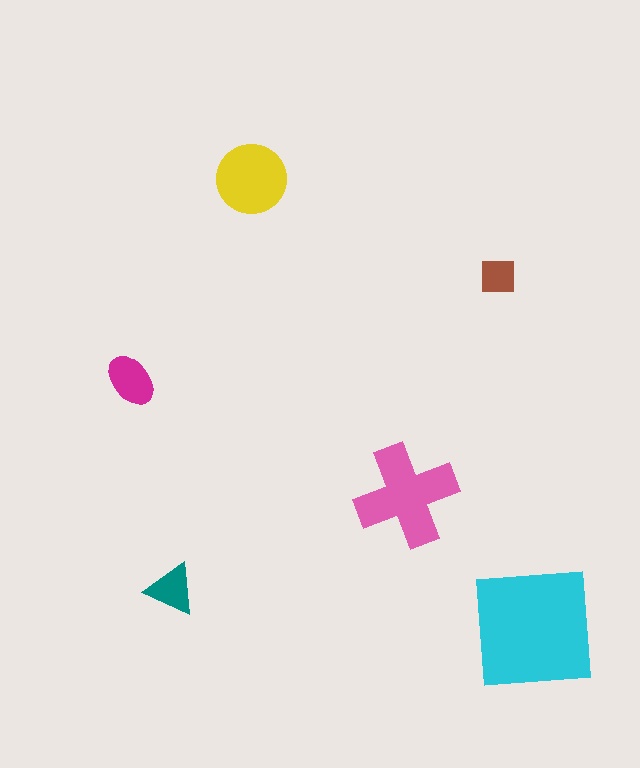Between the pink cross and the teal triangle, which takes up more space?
The pink cross.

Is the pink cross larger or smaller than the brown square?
Larger.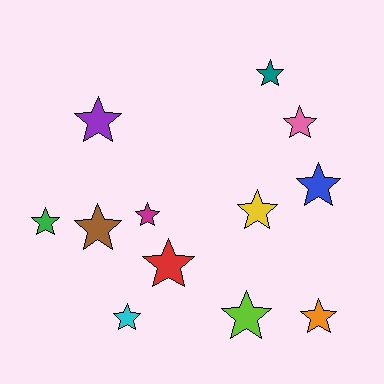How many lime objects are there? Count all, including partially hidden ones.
There is 1 lime object.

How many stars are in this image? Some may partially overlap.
There are 12 stars.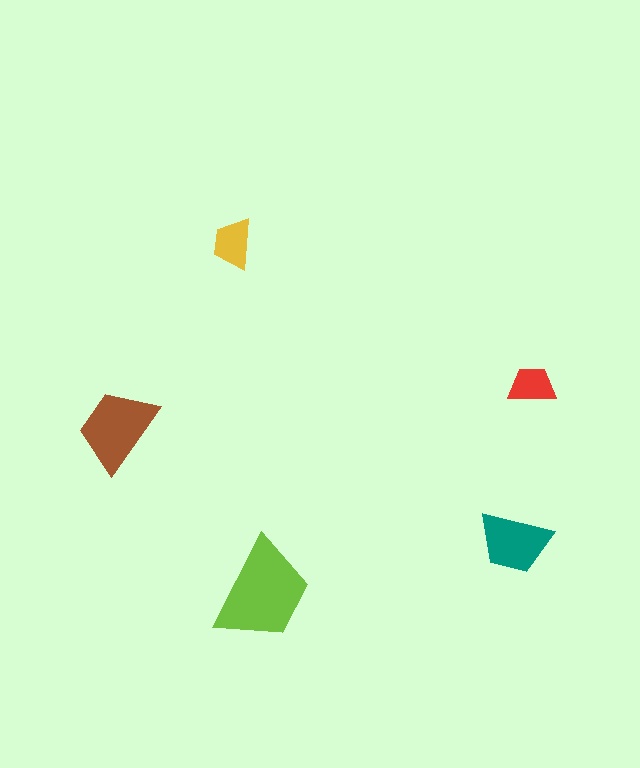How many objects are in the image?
There are 5 objects in the image.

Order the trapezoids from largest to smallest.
the lime one, the brown one, the teal one, the yellow one, the red one.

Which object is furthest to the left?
The brown trapezoid is leftmost.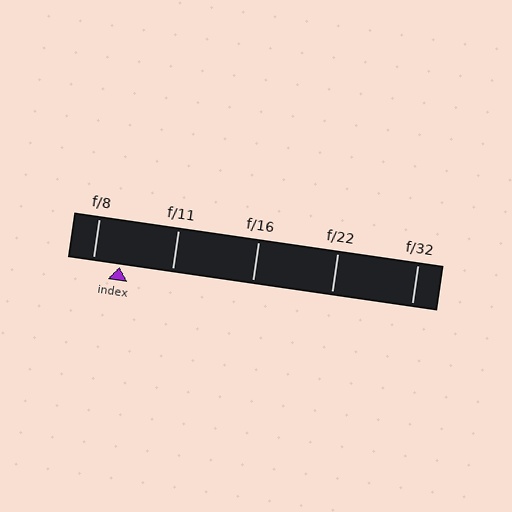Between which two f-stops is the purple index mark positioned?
The index mark is between f/8 and f/11.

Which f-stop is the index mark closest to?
The index mark is closest to f/8.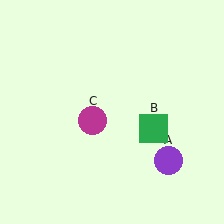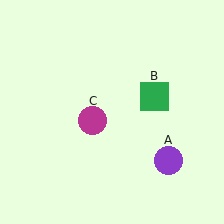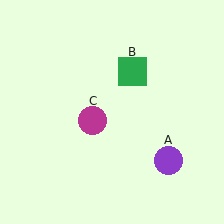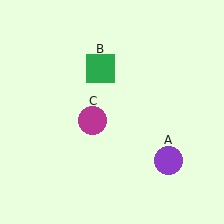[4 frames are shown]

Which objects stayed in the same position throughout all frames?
Purple circle (object A) and magenta circle (object C) remained stationary.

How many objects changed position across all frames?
1 object changed position: green square (object B).